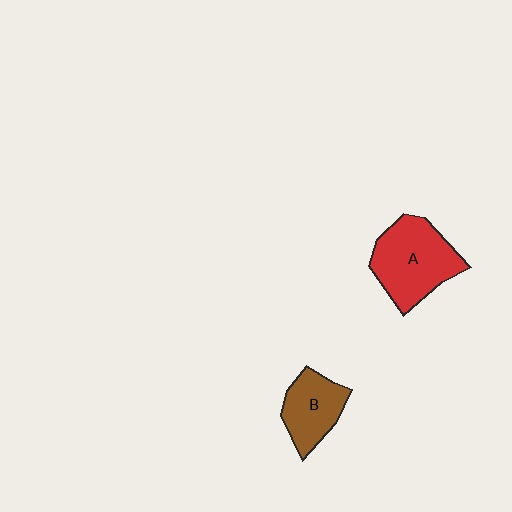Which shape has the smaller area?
Shape B (brown).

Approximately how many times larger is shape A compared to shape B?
Approximately 1.5 times.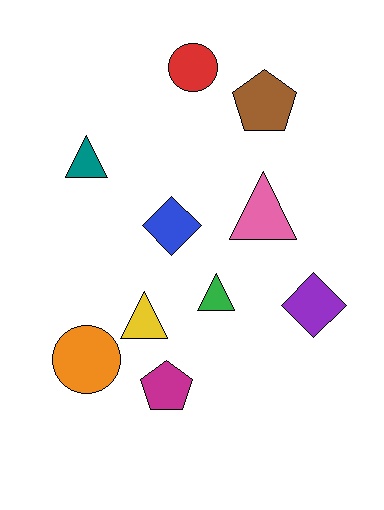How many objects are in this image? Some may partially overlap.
There are 10 objects.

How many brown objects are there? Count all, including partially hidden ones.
There is 1 brown object.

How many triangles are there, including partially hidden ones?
There are 4 triangles.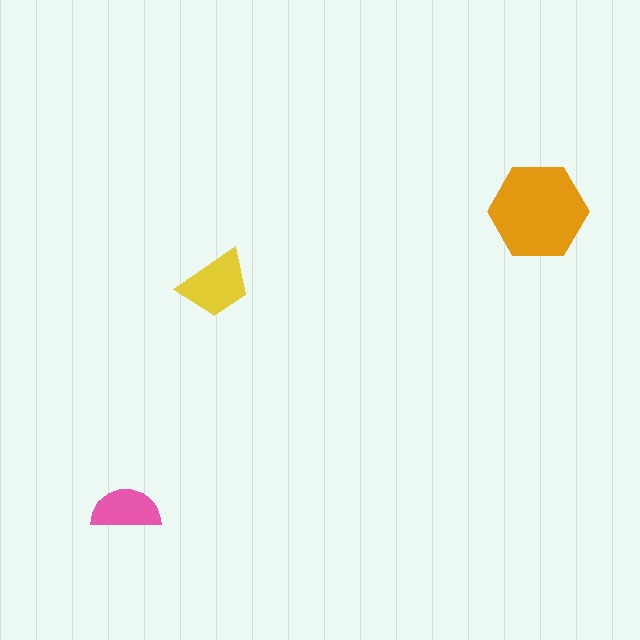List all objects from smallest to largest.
The pink semicircle, the yellow trapezoid, the orange hexagon.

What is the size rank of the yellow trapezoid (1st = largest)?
2nd.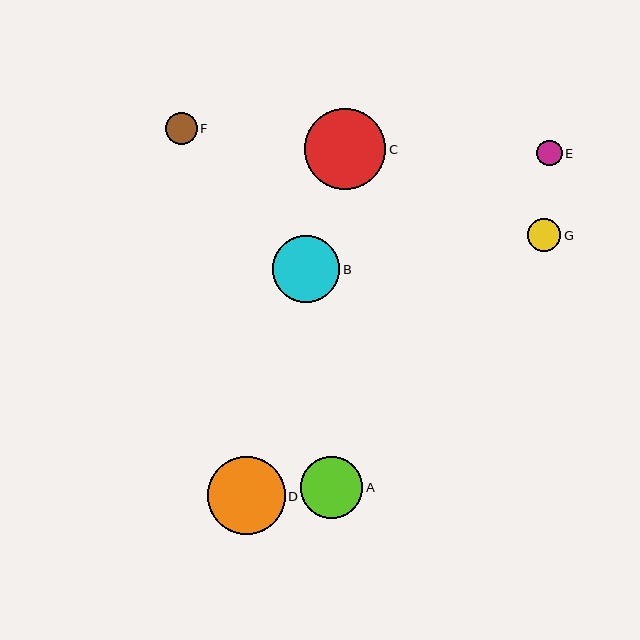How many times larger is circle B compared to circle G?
Circle B is approximately 2.1 times the size of circle G.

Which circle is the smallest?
Circle E is the smallest with a size of approximately 25 pixels.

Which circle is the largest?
Circle C is the largest with a size of approximately 81 pixels.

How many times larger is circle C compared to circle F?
Circle C is approximately 2.5 times the size of circle F.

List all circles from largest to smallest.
From largest to smallest: C, D, B, A, G, F, E.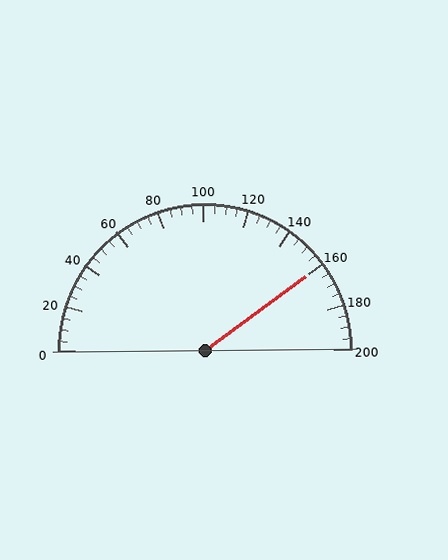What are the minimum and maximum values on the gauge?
The gauge ranges from 0 to 200.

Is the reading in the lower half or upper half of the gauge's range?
The reading is in the upper half of the range (0 to 200).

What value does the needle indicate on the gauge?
The needle indicates approximately 160.